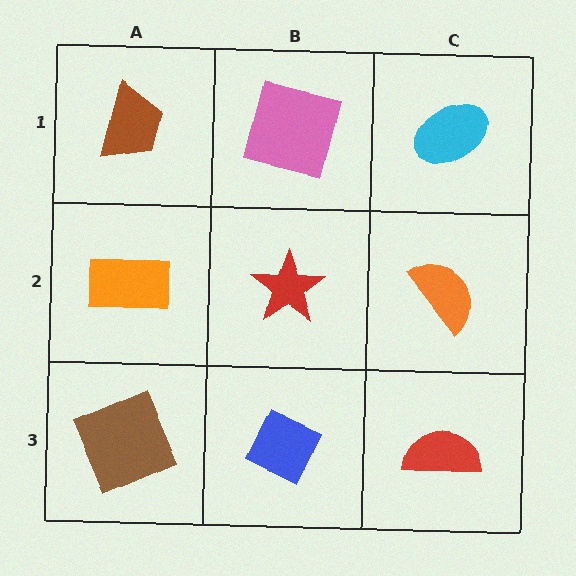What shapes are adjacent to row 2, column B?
A pink square (row 1, column B), a blue diamond (row 3, column B), an orange rectangle (row 2, column A), an orange semicircle (row 2, column C).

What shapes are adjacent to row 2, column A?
A brown trapezoid (row 1, column A), a brown square (row 3, column A), a red star (row 2, column B).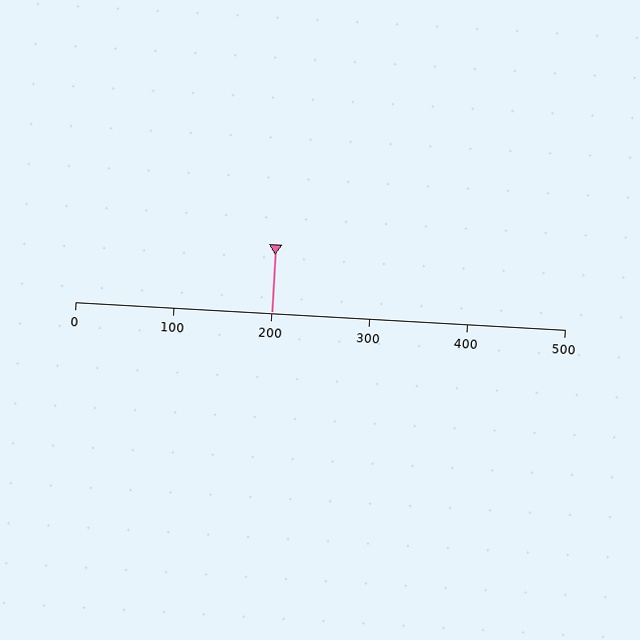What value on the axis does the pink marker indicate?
The marker indicates approximately 200.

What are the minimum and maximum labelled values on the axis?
The axis runs from 0 to 500.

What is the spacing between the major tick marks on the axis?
The major ticks are spaced 100 apart.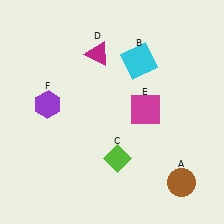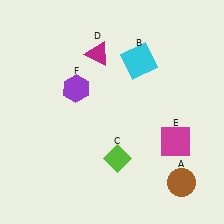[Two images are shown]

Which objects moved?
The objects that moved are: the magenta square (E), the purple hexagon (F).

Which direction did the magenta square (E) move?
The magenta square (E) moved down.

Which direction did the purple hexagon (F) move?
The purple hexagon (F) moved right.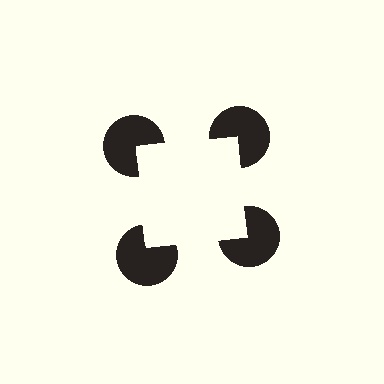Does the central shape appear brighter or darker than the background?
It typically appears slightly brighter than the background, even though no actual brightness change is drawn.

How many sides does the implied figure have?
4 sides.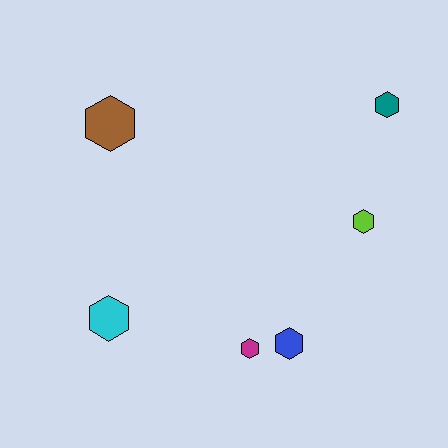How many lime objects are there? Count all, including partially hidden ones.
There is 1 lime object.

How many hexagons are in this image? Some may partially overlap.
There are 6 hexagons.